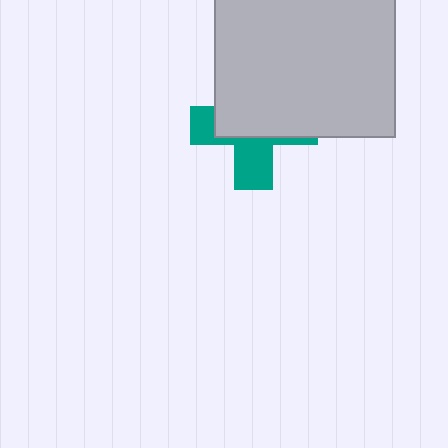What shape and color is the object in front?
The object in front is a light gray square.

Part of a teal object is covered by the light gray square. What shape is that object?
It is a cross.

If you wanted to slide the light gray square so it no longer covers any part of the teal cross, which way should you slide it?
Slide it up — that is the most direct way to separate the two shapes.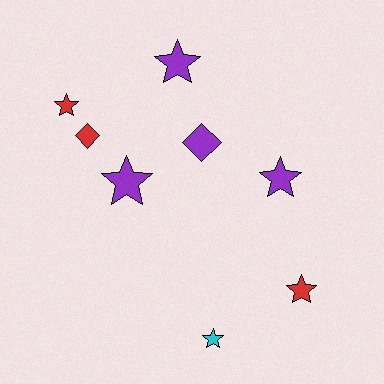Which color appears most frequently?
Purple, with 4 objects.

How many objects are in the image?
There are 8 objects.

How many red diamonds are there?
There is 1 red diamond.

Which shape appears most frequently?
Star, with 6 objects.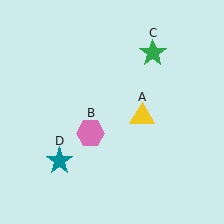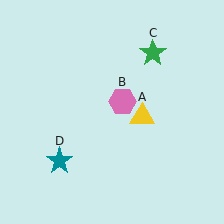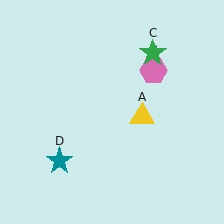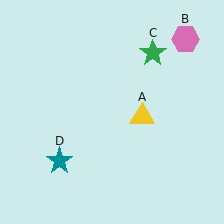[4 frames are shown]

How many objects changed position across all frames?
1 object changed position: pink hexagon (object B).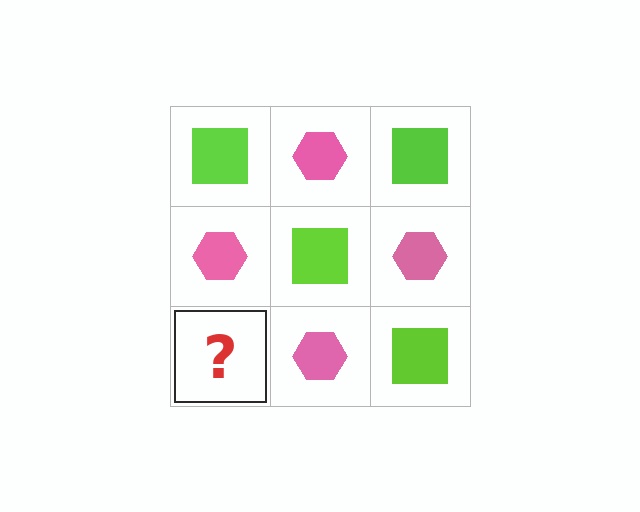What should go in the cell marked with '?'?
The missing cell should contain a lime square.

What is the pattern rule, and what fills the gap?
The rule is that it alternates lime square and pink hexagon in a checkerboard pattern. The gap should be filled with a lime square.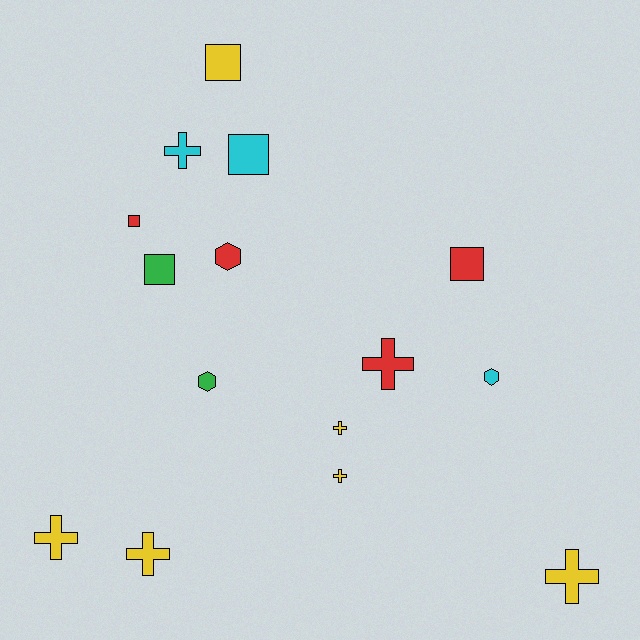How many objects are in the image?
There are 15 objects.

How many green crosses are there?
There are no green crosses.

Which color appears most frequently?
Yellow, with 6 objects.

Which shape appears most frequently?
Cross, with 7 objects.